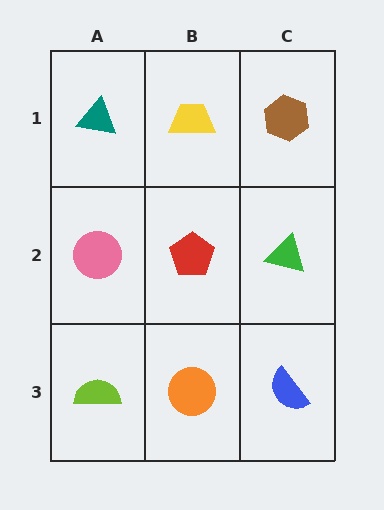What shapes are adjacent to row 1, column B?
A red pentagon (row 2, column B), a teal triangle (row 1, column A), a brown hexagon (row 1, column C).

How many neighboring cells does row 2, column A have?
3.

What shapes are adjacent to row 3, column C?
A green triangle (row 2, column C), an orange circle (row 3, column B).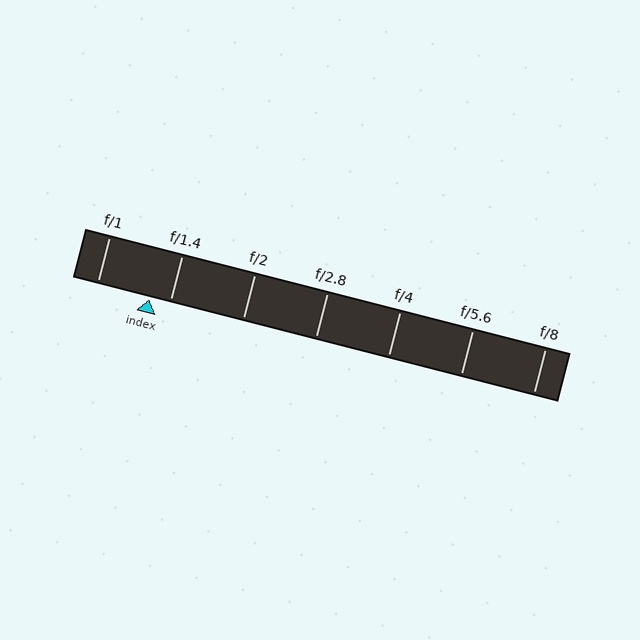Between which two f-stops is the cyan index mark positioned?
The index mark is between f/1 and f/1.4.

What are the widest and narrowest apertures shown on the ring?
The widest aperture shown is f/1 and the narrowest is f/8.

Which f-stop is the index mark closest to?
The index mark is closest to f/1.4.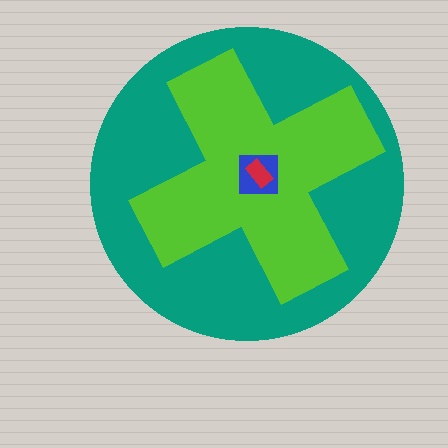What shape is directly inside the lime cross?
The blue square.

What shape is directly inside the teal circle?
The lime cross.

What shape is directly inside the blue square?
The red rectangle.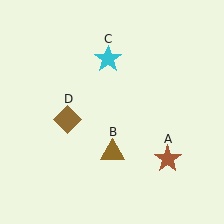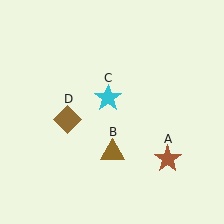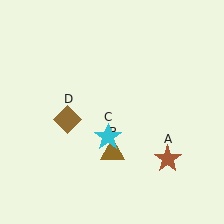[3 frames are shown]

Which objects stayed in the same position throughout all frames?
Brown star (object A) and brown triangle (object B) and brown diamond (object D) remained stationary.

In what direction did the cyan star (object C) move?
The cyan star (object C) moved down.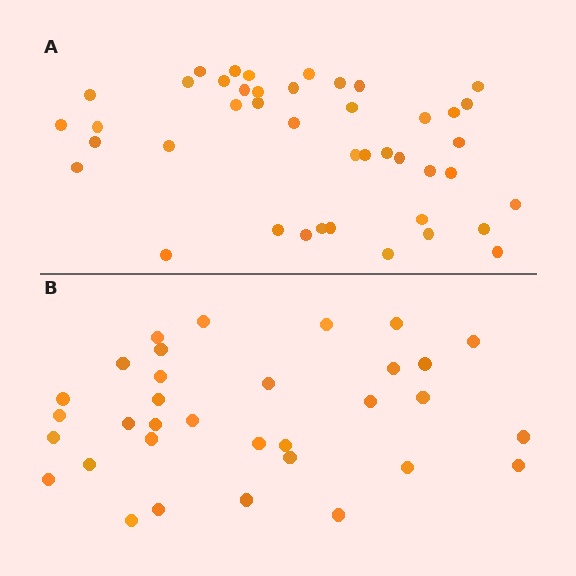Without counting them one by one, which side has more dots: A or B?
Region A (the top region) has more dots.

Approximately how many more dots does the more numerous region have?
Region A has roughly 10 or so more dots than region B.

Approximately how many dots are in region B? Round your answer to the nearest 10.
About 30 dots. (The exact count is 33, which rounds to 30.)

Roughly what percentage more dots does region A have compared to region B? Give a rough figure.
About 30% more.